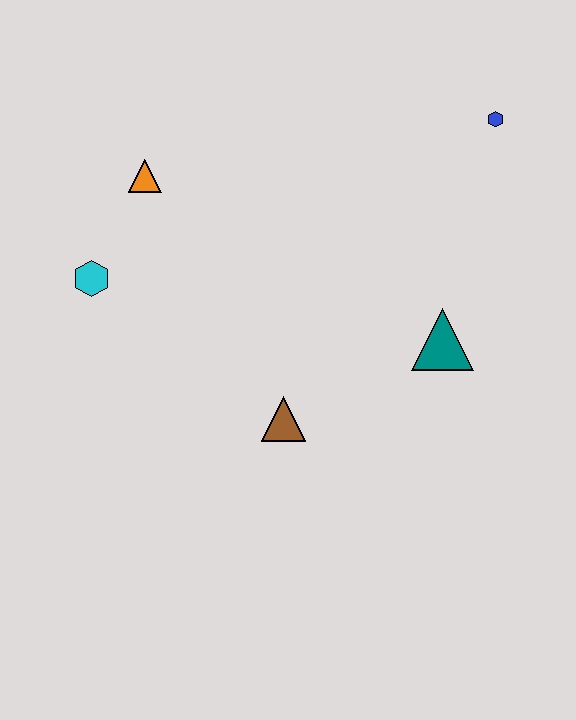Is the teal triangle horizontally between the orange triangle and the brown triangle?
No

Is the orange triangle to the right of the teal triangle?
No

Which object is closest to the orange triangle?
The cyan hexagon is closest to the orange triangle.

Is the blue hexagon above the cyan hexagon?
Yes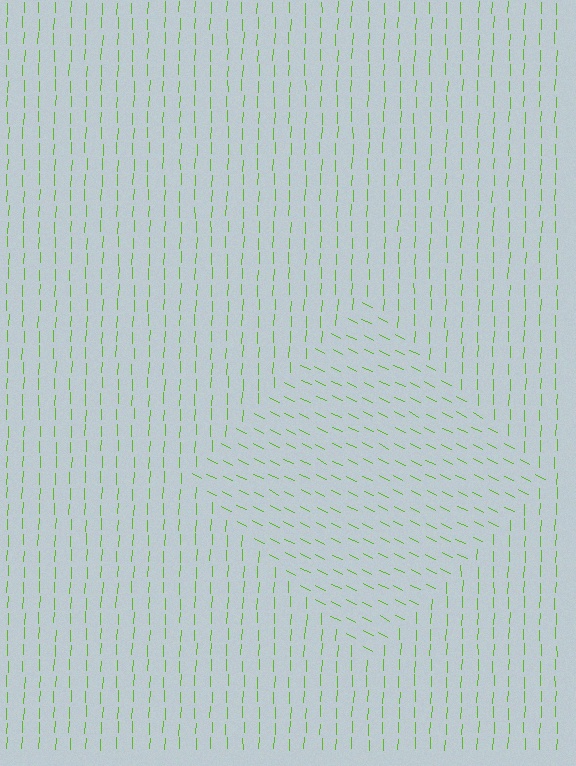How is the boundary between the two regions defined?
The boundary is defined purely by a change in line orientation (approximately 65 degrees difference). All lines are the same color and thickness.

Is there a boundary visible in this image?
Yes, there is a texture boundary formed by a change in line orientation.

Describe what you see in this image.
The image is filled with small lime line segments. A diamond region in the image has lines oriented differently from the surrounding lines, creating a visible texture boundary.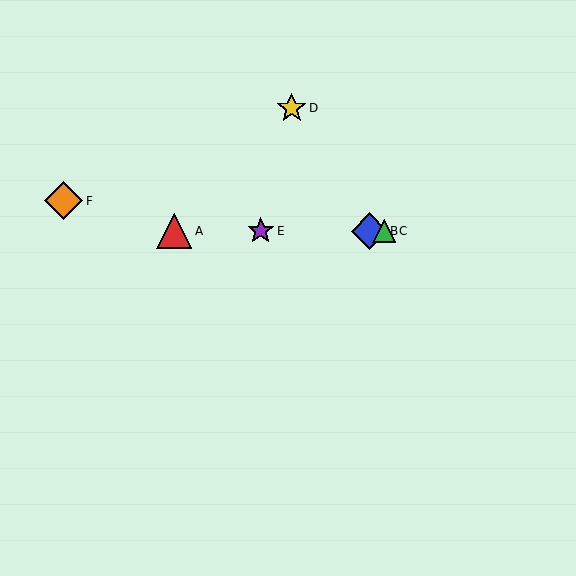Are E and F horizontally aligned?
No, E is at y≈231 and F is at y≈201.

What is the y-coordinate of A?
Object A is at y≈231.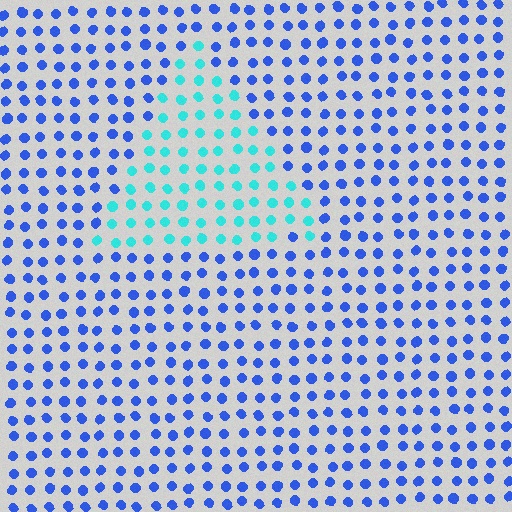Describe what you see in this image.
The image is filled with small blue elements in a uniform arrangement. A triangle-shaped region is visible where the elements are tinted to a slightly different hue, forming a subtle color boundary.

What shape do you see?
I see a triangle.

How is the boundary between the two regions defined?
The boundary is defined purely by a slight shift in hue (about 49 degrees). Spacing, size, and orientation are identical on both sides.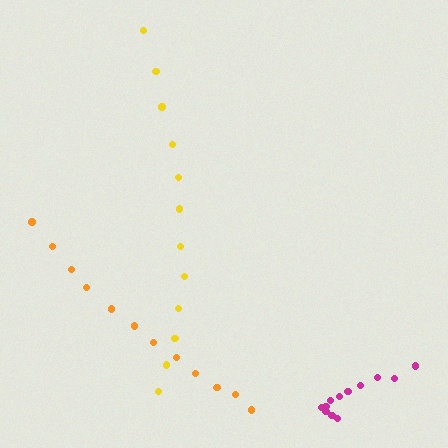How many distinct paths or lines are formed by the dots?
There are 3 distinct paths.